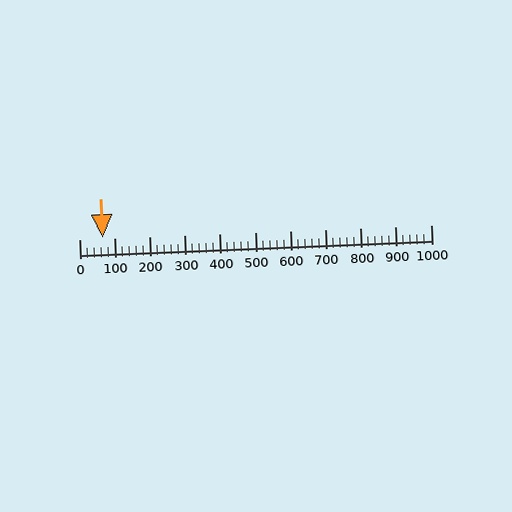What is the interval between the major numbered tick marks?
The major tick marks are spaced 100 units apart.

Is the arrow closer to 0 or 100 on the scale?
The arrow is closer to 100.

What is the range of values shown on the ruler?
The ruler shows values from 0 to 1000.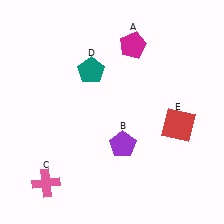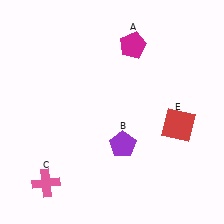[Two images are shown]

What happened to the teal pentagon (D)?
The teal pentagon (D) was removed in Image 2. It was in the top-left area of Image 1.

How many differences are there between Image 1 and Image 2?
There is 1 difference between the two images.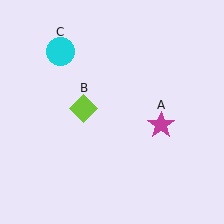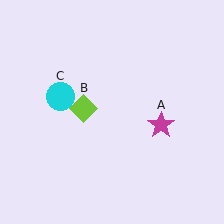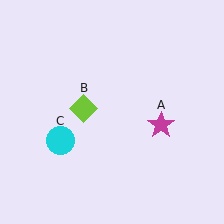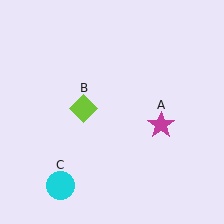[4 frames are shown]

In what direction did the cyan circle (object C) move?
The cyan circle (object C) moved down.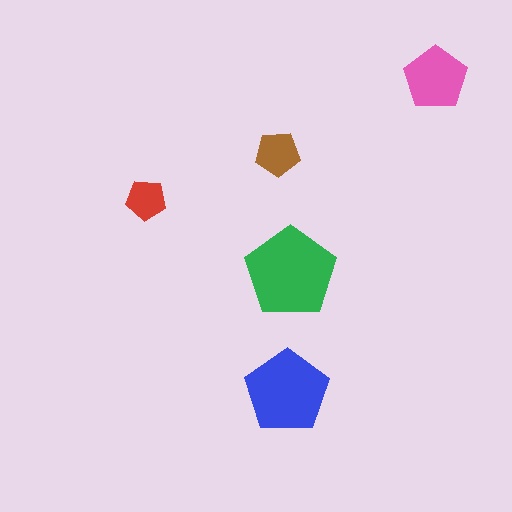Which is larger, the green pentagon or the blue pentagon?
The green one.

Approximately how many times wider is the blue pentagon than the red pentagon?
About 2 times wider.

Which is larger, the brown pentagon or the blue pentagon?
The blue one.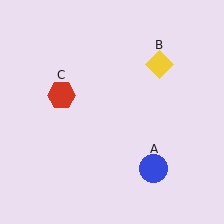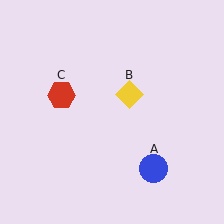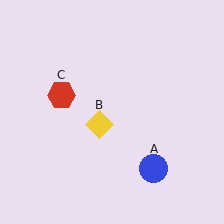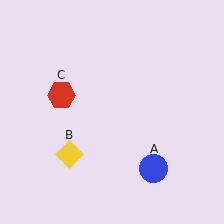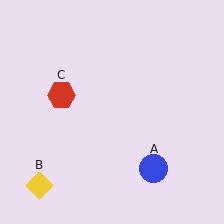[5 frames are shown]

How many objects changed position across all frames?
1 object changed position: yellow diamond (object B).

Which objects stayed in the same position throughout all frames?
Blue circle (object A) and red hexagon (object C) remained stationary.